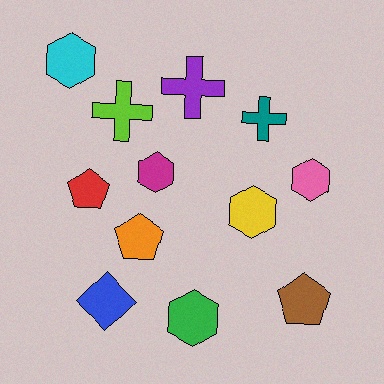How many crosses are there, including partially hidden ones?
There are 3 crosses.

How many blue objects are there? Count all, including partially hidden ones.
There is 1 blue object.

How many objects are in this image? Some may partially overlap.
There are 12 objects.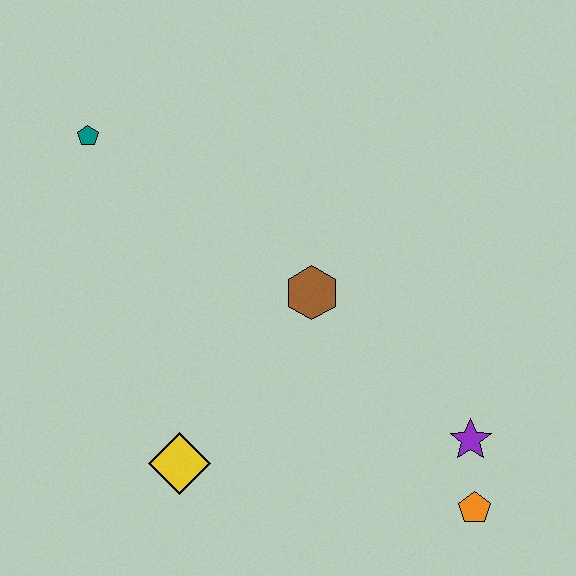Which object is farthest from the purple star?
The teal pentagon is farthest from the purple star.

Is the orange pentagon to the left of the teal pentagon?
No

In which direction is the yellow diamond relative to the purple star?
The yellow diamond is to the left of the purple star.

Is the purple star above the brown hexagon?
No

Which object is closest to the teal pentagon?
The brown hexagon is closest to the teal pentagon.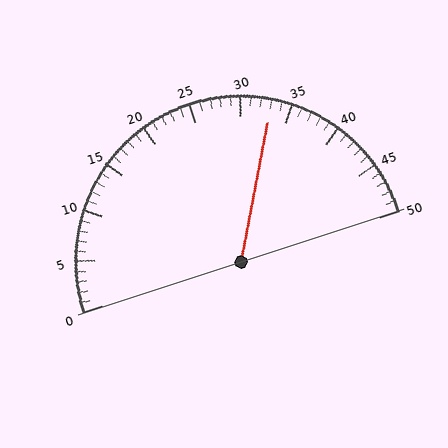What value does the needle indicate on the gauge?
The needle indicates approximately 33.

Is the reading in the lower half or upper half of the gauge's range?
The reading is in the upper half of the range (0 to 50).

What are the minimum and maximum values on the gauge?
The gauge ranges from 0 to 50.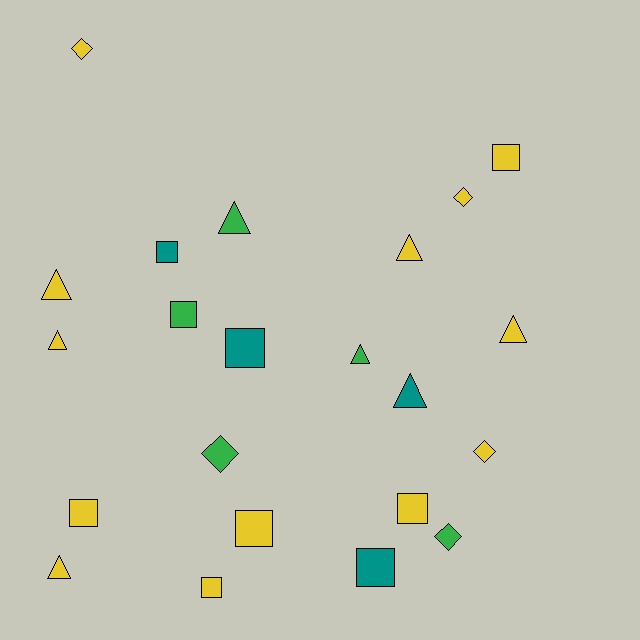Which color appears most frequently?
Yellow, with 13 objects.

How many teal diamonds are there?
There are no teal diamonds.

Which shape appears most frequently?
Square, with 9 objects.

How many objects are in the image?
There are 22 objects.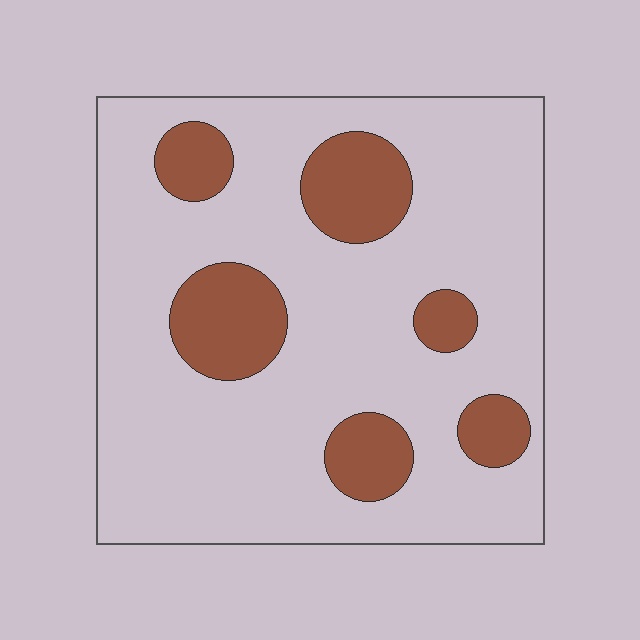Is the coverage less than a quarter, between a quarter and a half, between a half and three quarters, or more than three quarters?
Less than a quarter.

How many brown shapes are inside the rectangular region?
6.